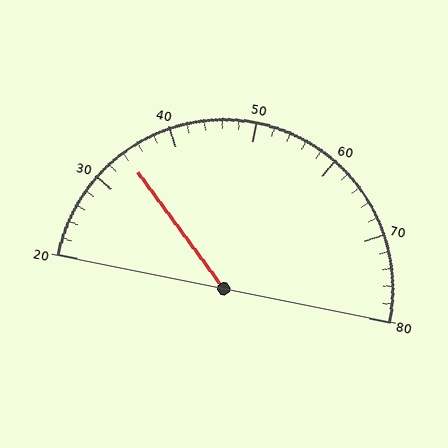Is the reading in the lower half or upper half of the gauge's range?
The reading is in the lower half of the range (20 to 80).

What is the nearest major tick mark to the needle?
The nearest major tick mark is 30.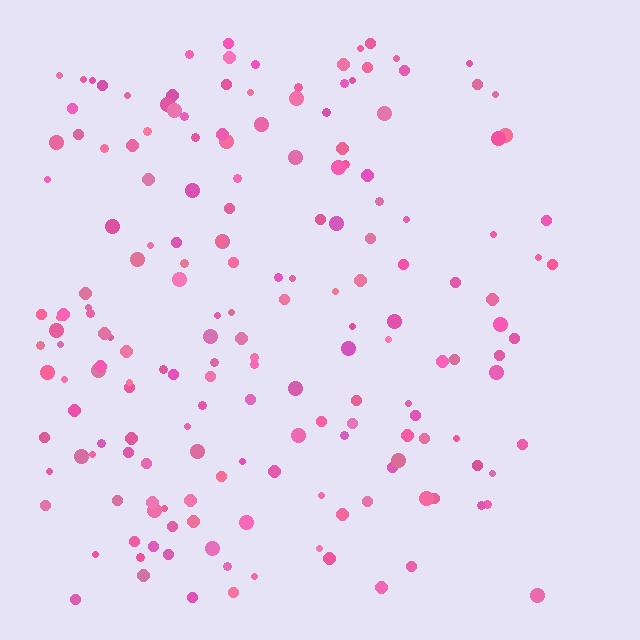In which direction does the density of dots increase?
From right to left, with the left side densest.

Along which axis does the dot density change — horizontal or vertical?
Horizontal.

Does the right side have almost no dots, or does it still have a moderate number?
Still a moderate number, just noticeably fewer than the left.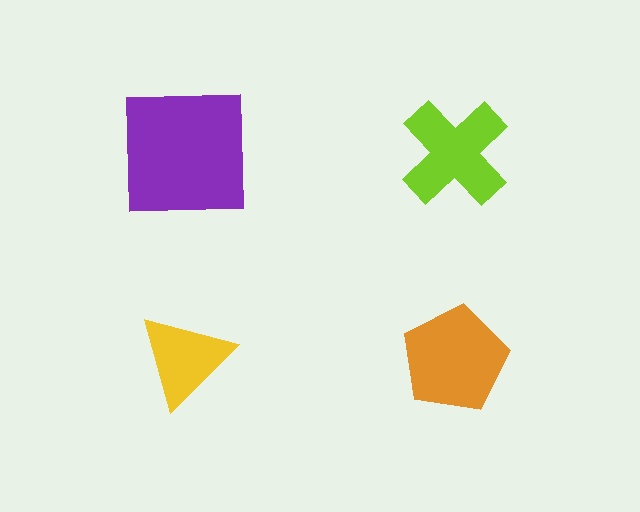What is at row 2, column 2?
An orange pentagon.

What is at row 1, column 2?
A lime cross.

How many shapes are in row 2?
2 shapes.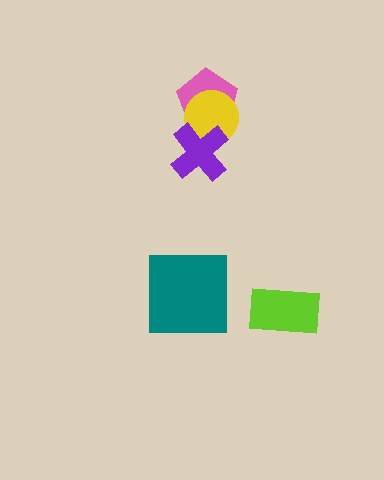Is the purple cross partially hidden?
No, no other shape covers it.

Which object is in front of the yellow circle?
The purple cross is in front of the yellow circle.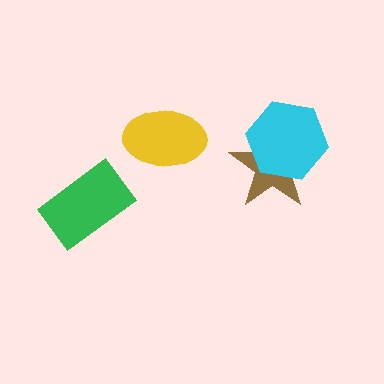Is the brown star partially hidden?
Yes, it is partially covered by another shape.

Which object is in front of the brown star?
The cyan hexagon is in front of the brown star.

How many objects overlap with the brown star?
1 object overlaps with the brown star.